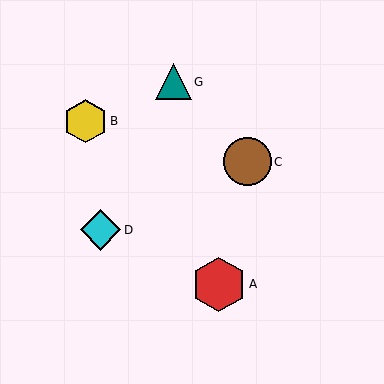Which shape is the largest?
The red hexagon (labeled A) is the largest.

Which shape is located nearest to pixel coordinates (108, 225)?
The cyan diamond (labeled D) at (101, 230) is nearest to that location.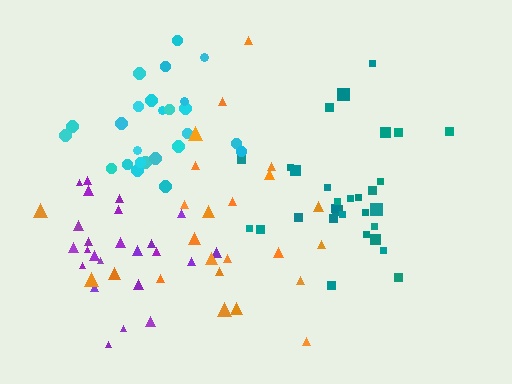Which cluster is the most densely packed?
Cyan.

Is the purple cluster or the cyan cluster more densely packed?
Cyan.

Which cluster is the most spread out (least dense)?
Orange.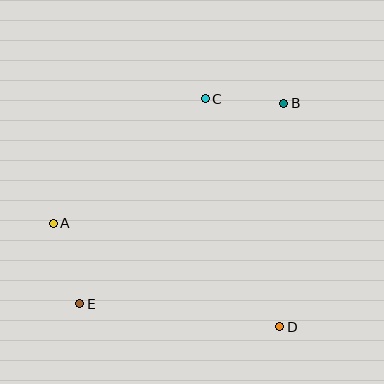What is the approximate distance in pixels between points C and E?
The distance between C and E is approximately 240 pixels.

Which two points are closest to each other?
Points B and C are closest to each other.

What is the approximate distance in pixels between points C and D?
The distance between C and D is approximately 240 pixels.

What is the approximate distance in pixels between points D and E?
The distance between D and E is approximately 202 pixels.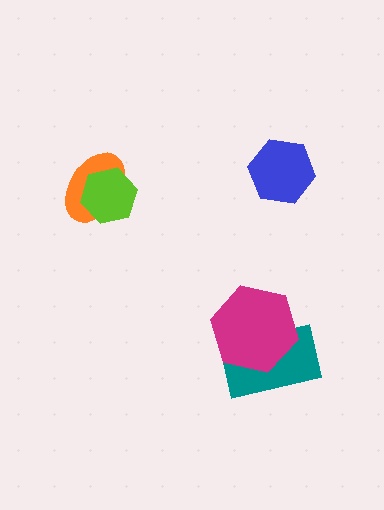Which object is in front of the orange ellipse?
The lime hexagon is in front of the orange ellipse.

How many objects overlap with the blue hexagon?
0 objects overlap with the blue hexagon.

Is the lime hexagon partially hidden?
No, no other shape covers it.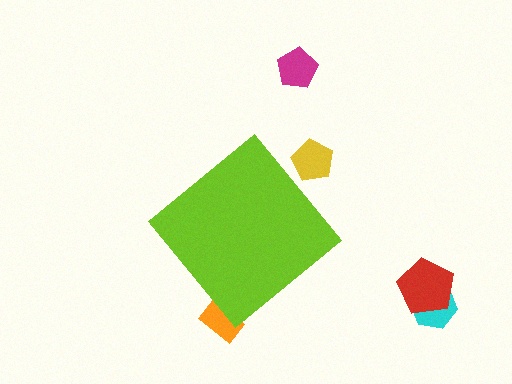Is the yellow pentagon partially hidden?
Yes, the yellow pentagon is partially hidden behind the lime diamond.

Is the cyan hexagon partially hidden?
No, the cyan hexagon is fully visible.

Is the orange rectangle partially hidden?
Yes, the orange rectangle is partially hidden behind the lime diamond.